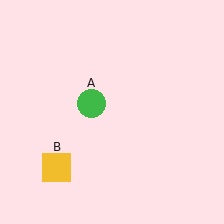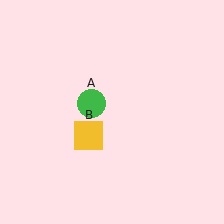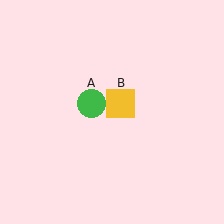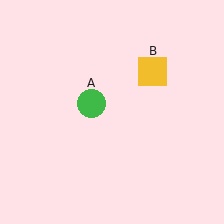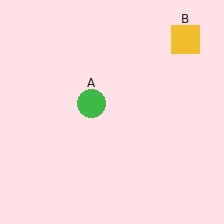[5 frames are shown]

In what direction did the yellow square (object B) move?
The yellow square (object B) moved up and to the right.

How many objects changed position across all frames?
1 object changed position: yellow square (object B).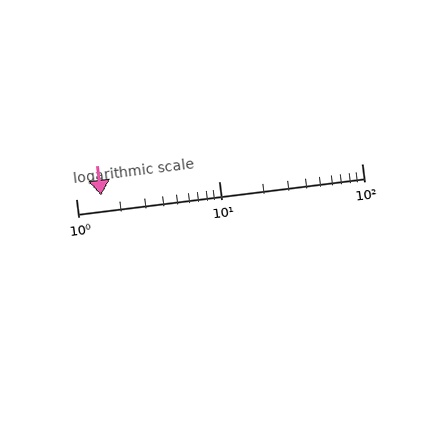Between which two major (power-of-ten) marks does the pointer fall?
The pointer is between 1 and 10.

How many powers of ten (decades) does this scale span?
The scale spans 2 decades, from 1 to 100.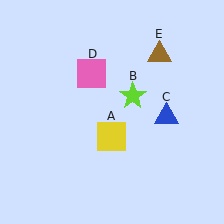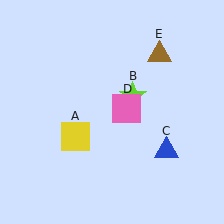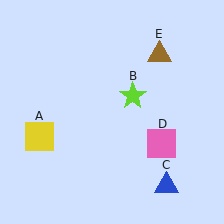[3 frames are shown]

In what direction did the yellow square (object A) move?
The yellow square (object A) moved left.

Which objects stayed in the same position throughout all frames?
Lime star (object B) and brown triangle (object E) remained stationary.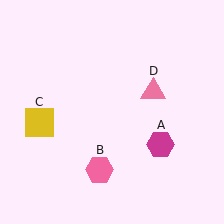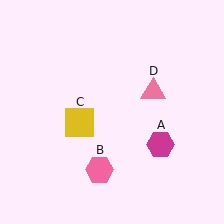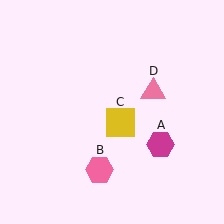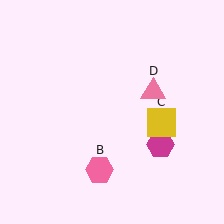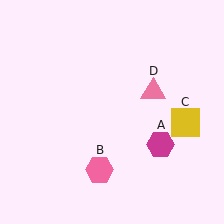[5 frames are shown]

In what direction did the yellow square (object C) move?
The yellow square (object C) moved right.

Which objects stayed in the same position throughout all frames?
Magenta hexagon (object A) and pink hexagon (object B) and pink triangle (object D) remained stationary.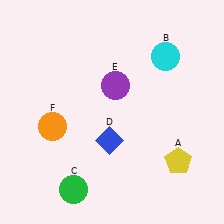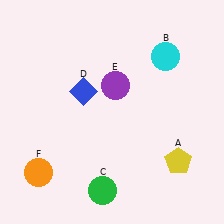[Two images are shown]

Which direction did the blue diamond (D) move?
The blue diamond (D) moved up.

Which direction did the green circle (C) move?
The green circle (C) moved right.